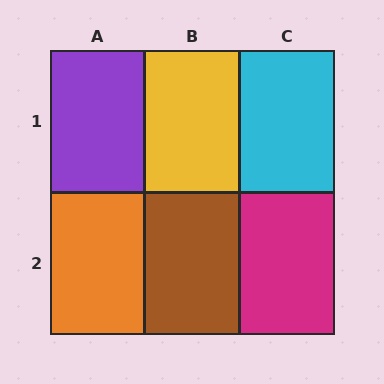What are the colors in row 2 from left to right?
Orange, brown, magenta.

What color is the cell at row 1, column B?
Yellow.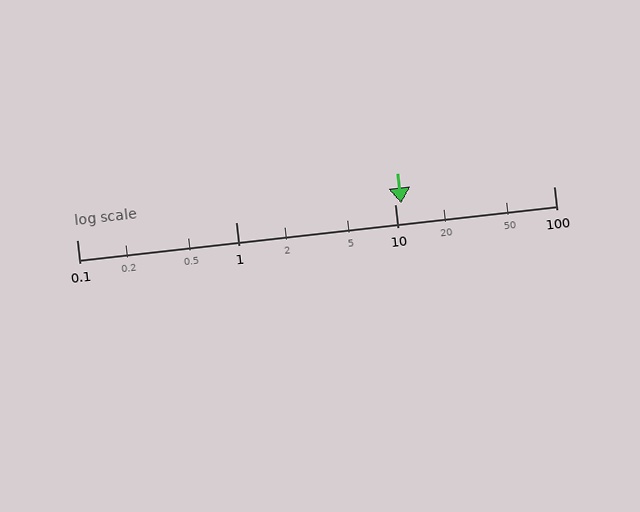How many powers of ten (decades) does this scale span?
The scale spans 3 decades, from 0.1 to 100.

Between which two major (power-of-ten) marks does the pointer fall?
The pointer is between 10 and 100.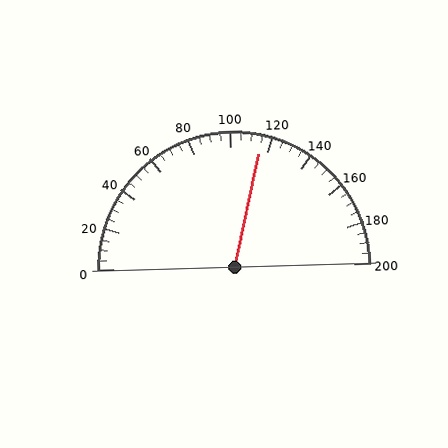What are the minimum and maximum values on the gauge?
The gauge ranges from 0 to 200.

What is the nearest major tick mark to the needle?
The nearest major tick mark is 120.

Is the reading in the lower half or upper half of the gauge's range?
The reading is in the upper half of the range (0 to 200).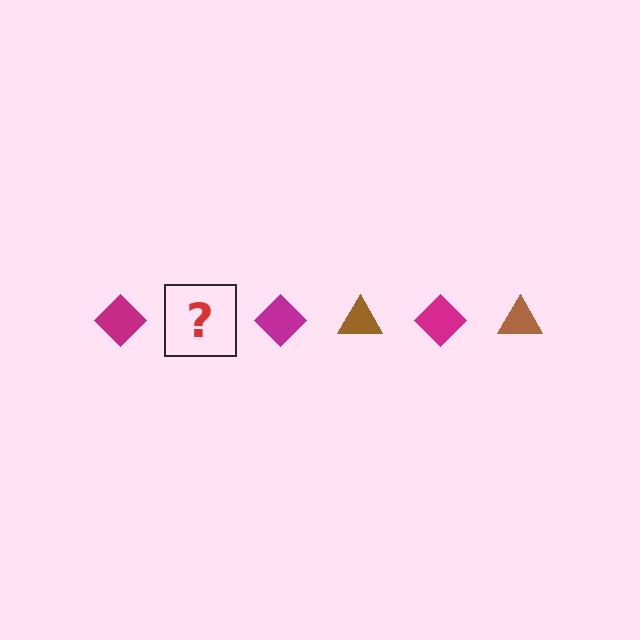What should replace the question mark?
The question mark should be replaced with a brown triangle.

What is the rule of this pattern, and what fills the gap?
The rule is that the pattern alternates between magenta diamond and brown triangle. The gap should be filled with a brown triangle.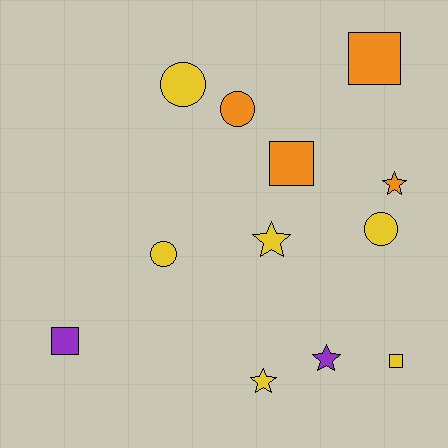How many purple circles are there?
There are no purple circles.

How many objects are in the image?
There are 12 objects.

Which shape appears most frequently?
Square, with 4 objects.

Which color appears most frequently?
Yellow, with 6 objects.